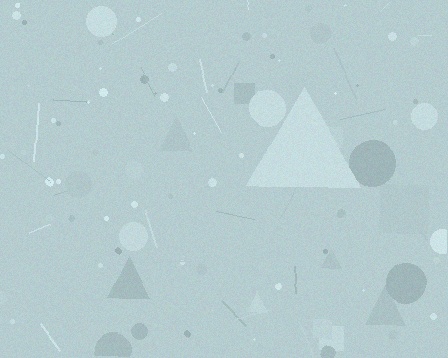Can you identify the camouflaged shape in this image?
The camouflaged shape is a triangle.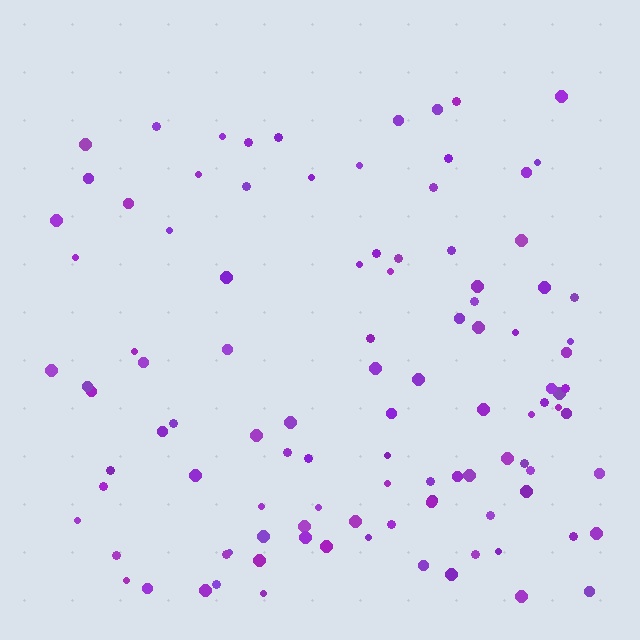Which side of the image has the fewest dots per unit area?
The top.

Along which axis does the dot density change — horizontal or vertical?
Vertical.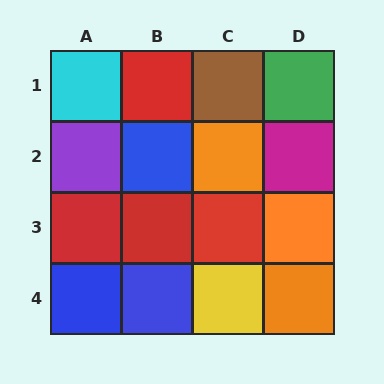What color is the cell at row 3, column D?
Orange.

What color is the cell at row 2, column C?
Orange.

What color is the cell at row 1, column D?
Green.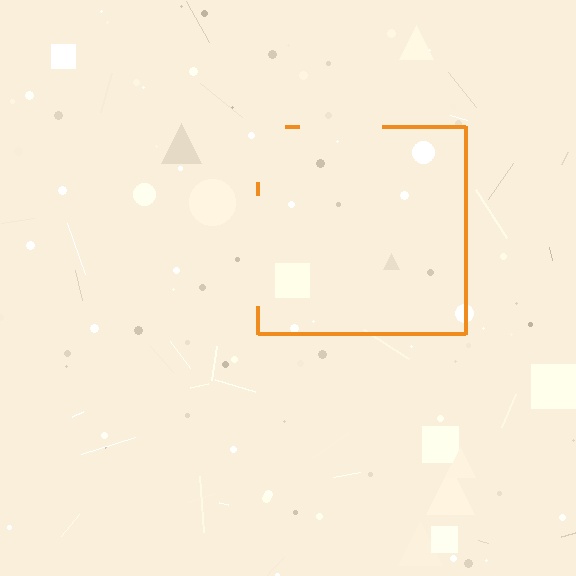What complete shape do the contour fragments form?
The contour fragments form a square.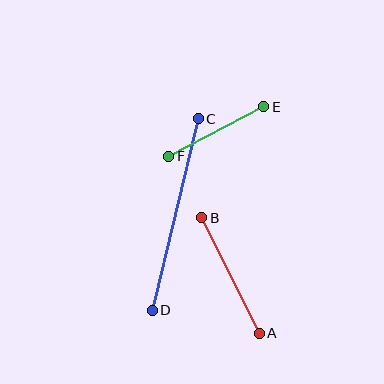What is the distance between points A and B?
The distance is approximately 129 pixels.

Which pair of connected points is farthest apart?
Points C and D are farthest apart.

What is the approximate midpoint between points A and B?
The midpoint is at approximately (230, 276) pixels.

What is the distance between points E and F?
The distance is approximately 107 pixels.